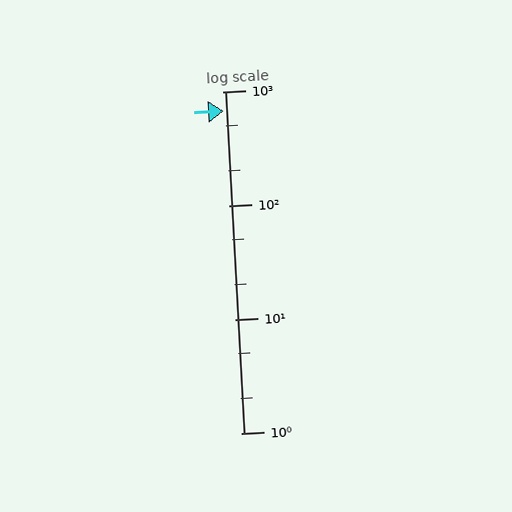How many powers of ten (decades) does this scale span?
The scale spans 3 decades, from 1 to 1000.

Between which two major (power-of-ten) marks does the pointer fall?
The pointer is between 100 and 1000.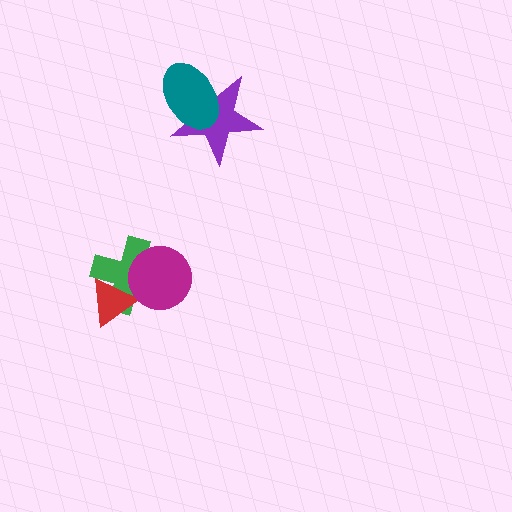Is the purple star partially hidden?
Yes, it is partially covered by another shape.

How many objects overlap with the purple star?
1 object overlaps with the purple star.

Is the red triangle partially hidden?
Yes, it is partially covered by another shape.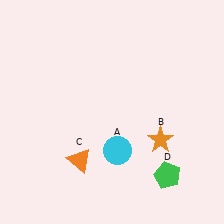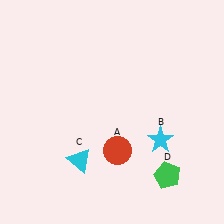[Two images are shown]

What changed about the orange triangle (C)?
In Image 1, C is orange. In Image 2, it changed to cyan.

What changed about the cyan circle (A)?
In Image 1, A is cyan. In Image 2, it changed to red.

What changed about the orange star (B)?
In Image 1, B is orange. In Image 2, it changed to cyan.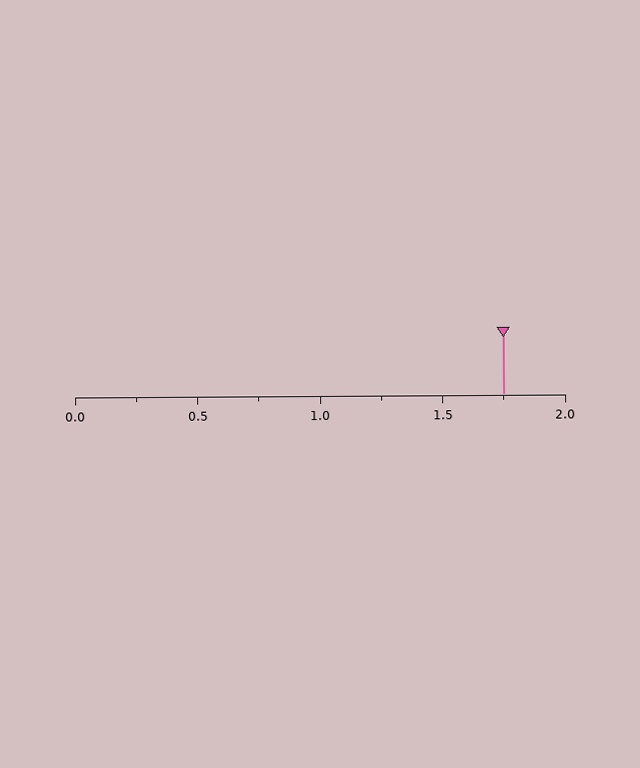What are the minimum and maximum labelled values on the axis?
The axis runs from 0.0 to 2.0.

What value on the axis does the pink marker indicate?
The marker indicates approximately 1.75.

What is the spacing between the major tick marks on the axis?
The major ticks are spaced 0.5 apart.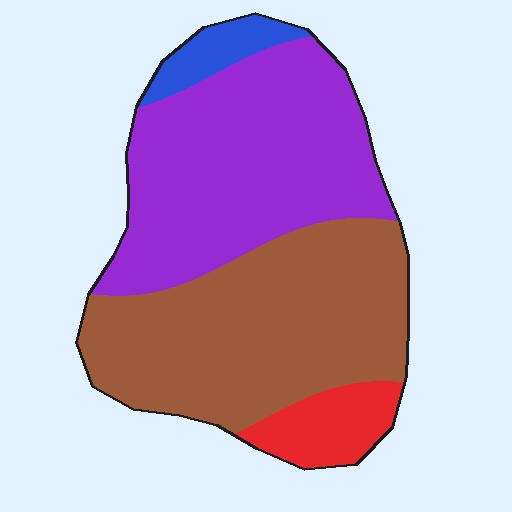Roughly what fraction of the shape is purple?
Purple covers 42% of the shape.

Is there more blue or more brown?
Brown.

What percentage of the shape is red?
Red covers about 10% of the shape.